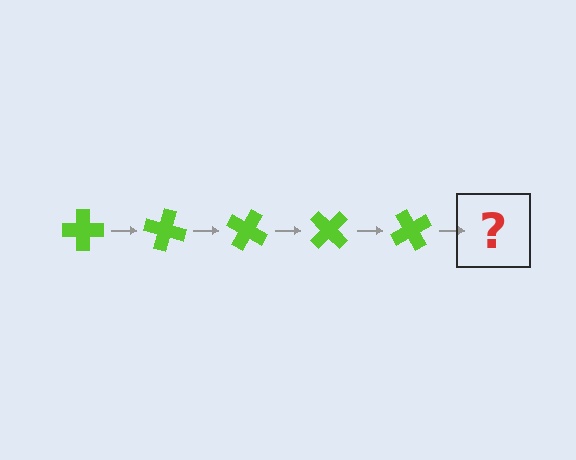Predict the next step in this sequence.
The next step is a lime cross rotated 75 degrees.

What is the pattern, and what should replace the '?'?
The pattern is that the cross rotates 15 degrees each step. The '?' should be a lime cross rotated 75 degrees.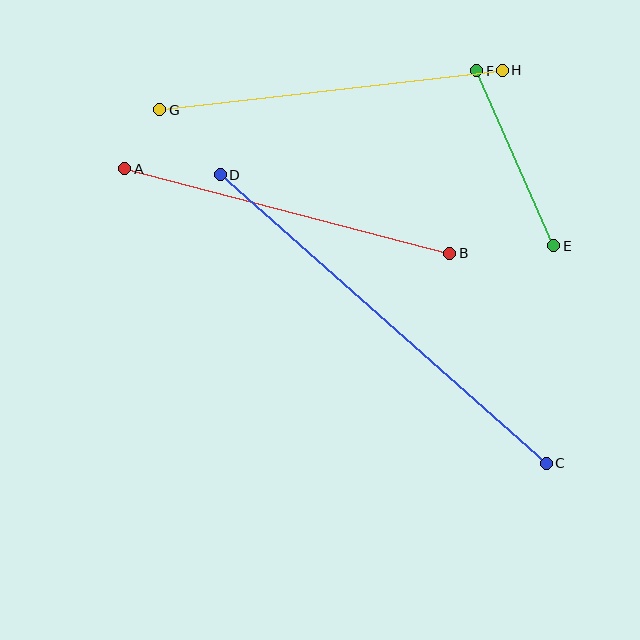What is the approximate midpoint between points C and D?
The midpoint is at approximately (383, 319) pixels.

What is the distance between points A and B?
The distance is approximately 336 pixels.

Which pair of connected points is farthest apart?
Points C and D are farthest apart.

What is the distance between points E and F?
The distance is approximately 191 pixels.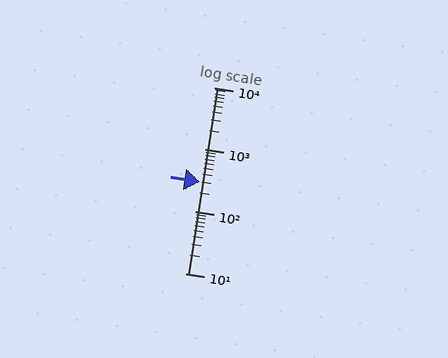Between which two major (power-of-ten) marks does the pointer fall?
The pointer is between 100 and 1000.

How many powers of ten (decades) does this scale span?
The scale spans 3 decades, from 10 to 10000.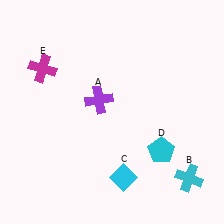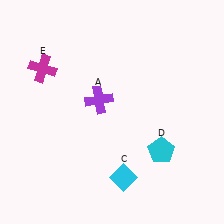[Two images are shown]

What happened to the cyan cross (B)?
The cyan cross (B) was removed in Image 2. It was in the bottom-right area of Image 1.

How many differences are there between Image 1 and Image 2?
There is 1 difference between the two images.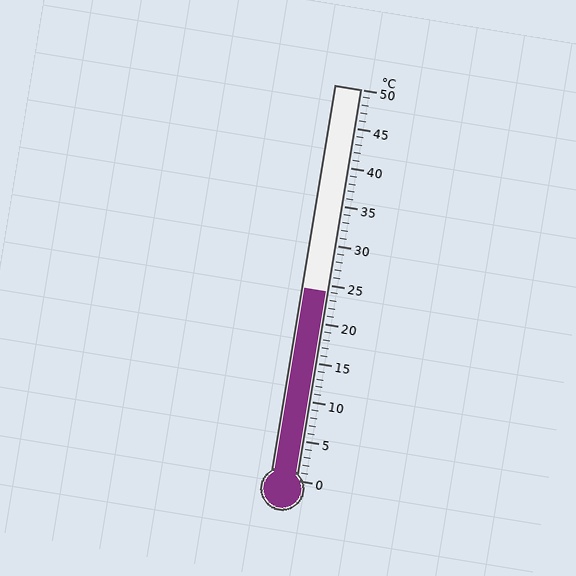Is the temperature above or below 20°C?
The temperature is above 20°C.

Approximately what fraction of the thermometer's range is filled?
The thermometer is filled to approximately 50% of its range.